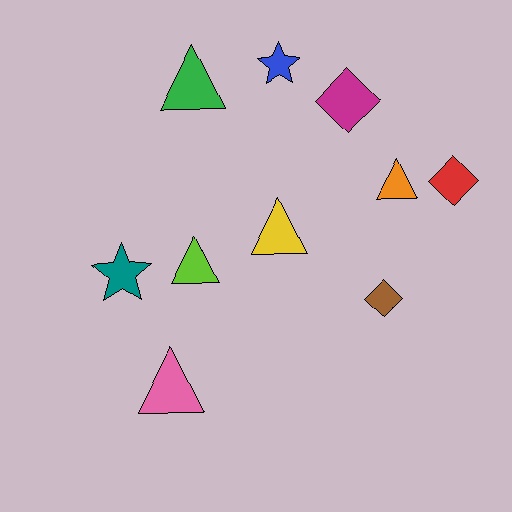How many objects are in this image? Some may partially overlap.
There are 10 objects.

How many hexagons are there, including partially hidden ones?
There are no hexagons.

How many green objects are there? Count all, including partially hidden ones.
There is 1 green object.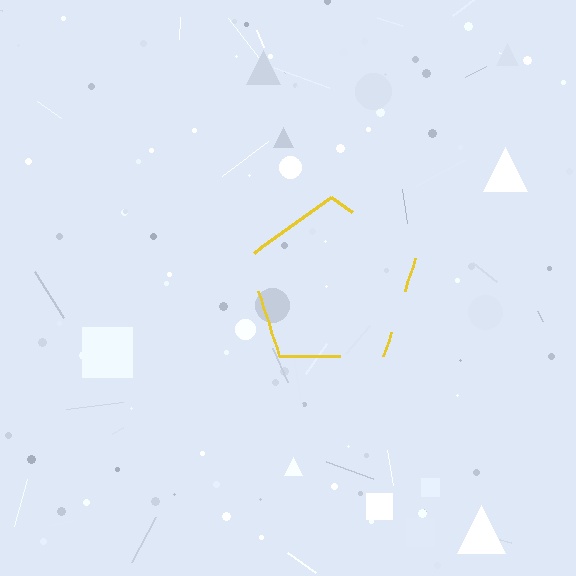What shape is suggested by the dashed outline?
The dashed outline suggests a pentagon.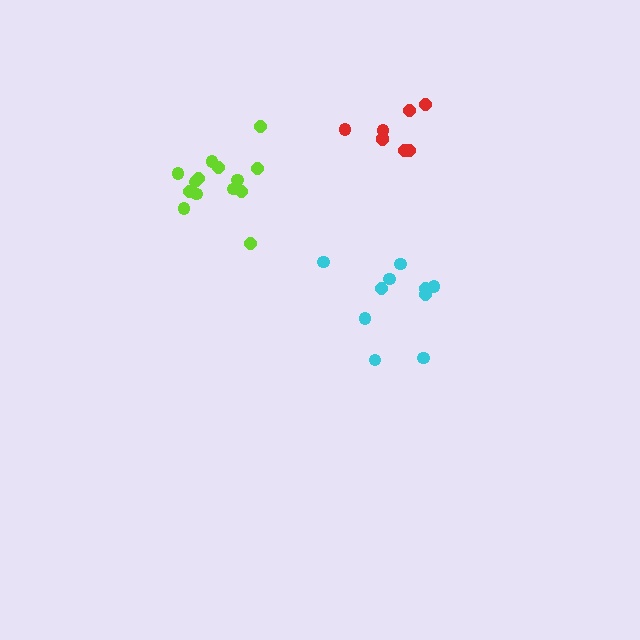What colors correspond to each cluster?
The clusters are colored: cyan, red, lime.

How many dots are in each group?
Group 1: 10 dots, Group 2: 8 dots, Group 3: 14 dots (32 total).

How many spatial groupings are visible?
There are 3 spatial groupings.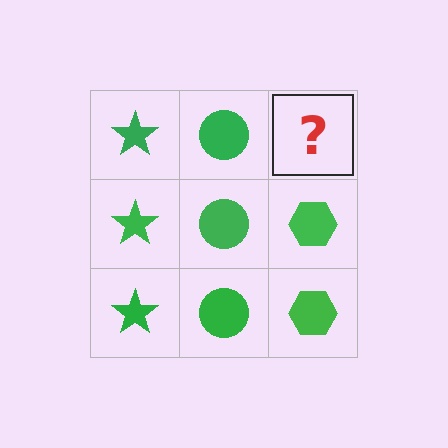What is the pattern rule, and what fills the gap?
The rule is that each column has a consistent shape. The gap should be filled with a green hexagon.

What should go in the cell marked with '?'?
The missing cell should contain a green hexagon.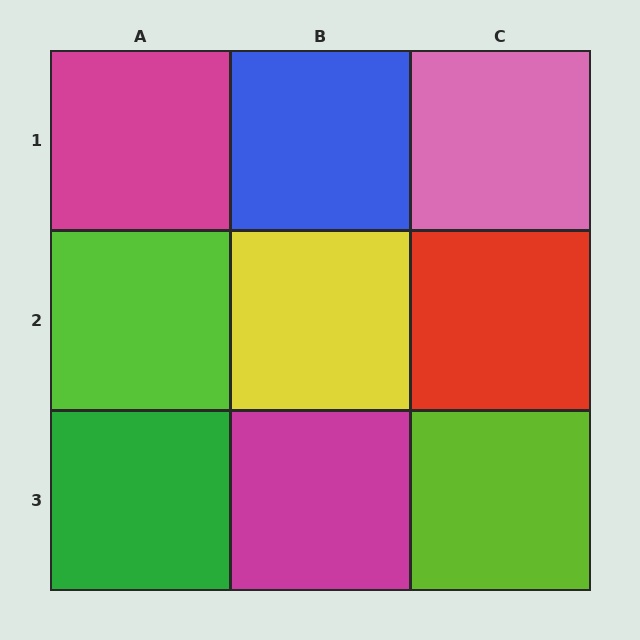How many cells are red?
1 cell is red.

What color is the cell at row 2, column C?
Red.